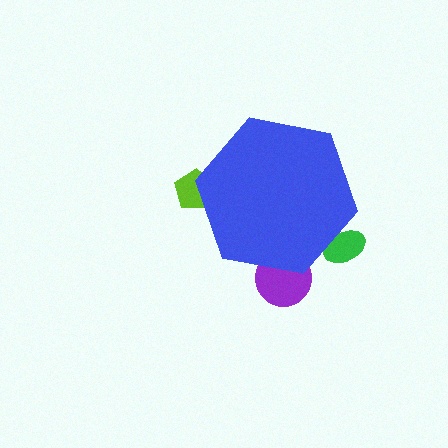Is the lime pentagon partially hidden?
Yes, the lime pentagon is partially hidden behind the blue hexagon.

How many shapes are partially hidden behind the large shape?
3 shapes are partially hidden.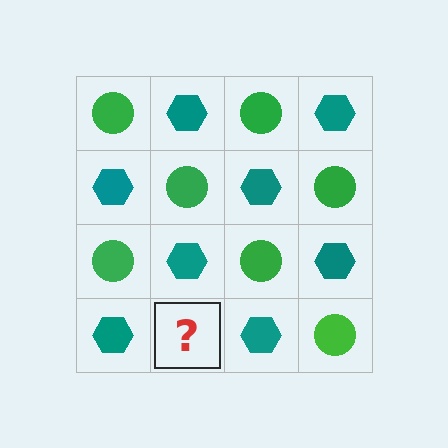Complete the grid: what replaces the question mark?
The question mark should be replaced with a green circle.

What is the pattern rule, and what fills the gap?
The rule is that it alternates green circle and teal hexagon in a checkerboard pattern. The gap should be filled with a green circle.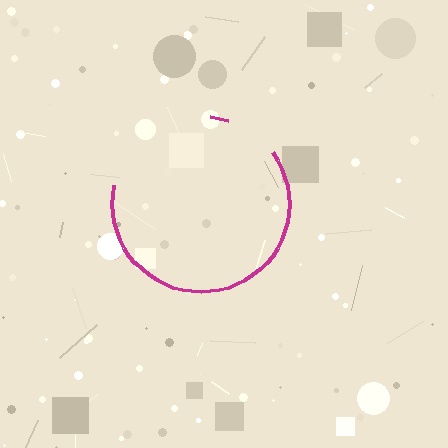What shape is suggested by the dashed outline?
The dashed outline suggests a circle.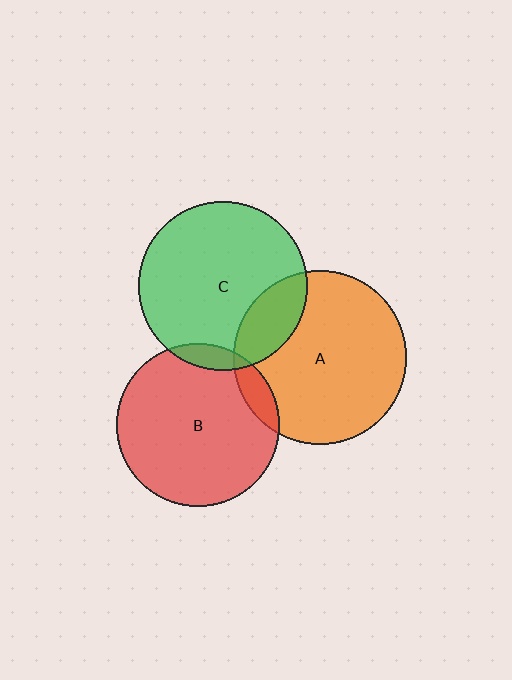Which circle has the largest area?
Circle A (orange).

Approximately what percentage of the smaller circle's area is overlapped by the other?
Approximately 20%.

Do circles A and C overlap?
Yes.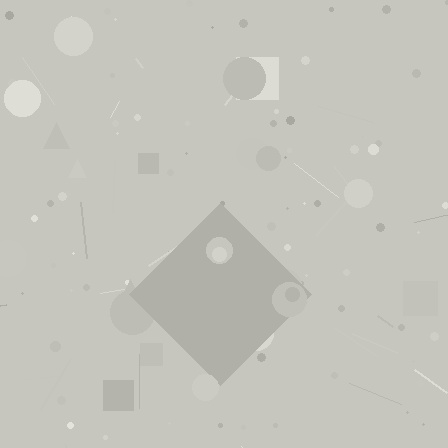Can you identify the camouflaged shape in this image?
The camouflaged shape is a diamond.